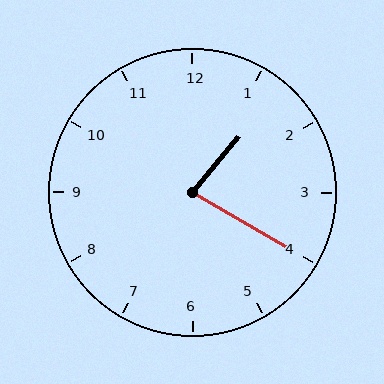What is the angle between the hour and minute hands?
Approximately 80 degrees.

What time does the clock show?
1:20.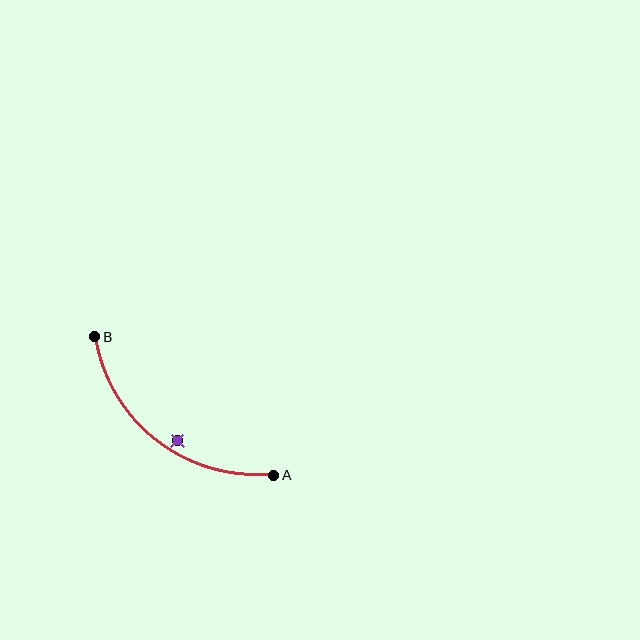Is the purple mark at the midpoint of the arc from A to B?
No — the purple mark does not lie on the arc at all. It sits slightly inside the curve.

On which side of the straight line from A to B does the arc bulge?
The arc bulges below and to the left of the straight line connecting A and B.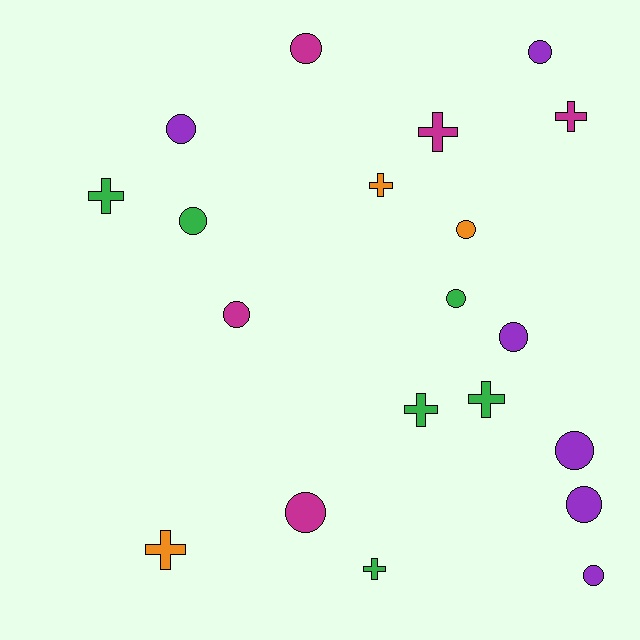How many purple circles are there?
There are 6 purple circles.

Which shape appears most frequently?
Circle, with 12 objects.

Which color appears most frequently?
Green, with 6 objects.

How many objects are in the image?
There are 20 objects.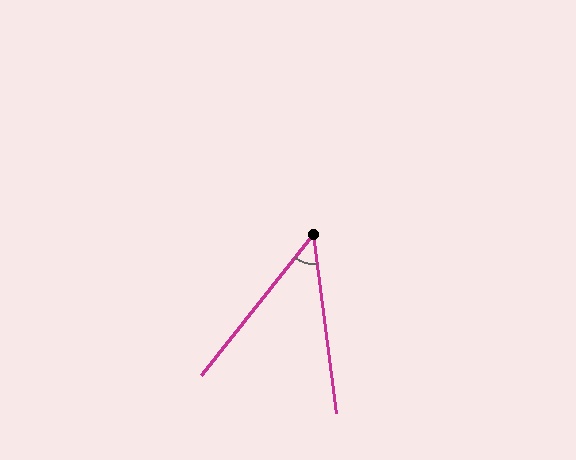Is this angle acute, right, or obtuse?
It is acute.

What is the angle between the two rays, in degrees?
Approximately 46 degrees.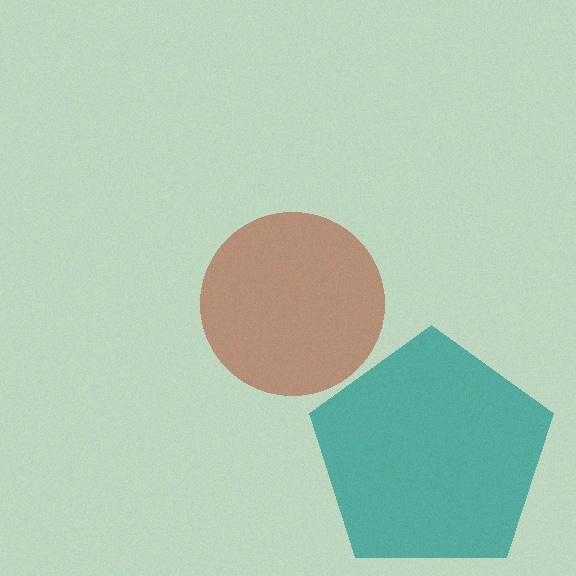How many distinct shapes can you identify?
There are 2 distinct shapes: a brown circle, a teal pentagon.